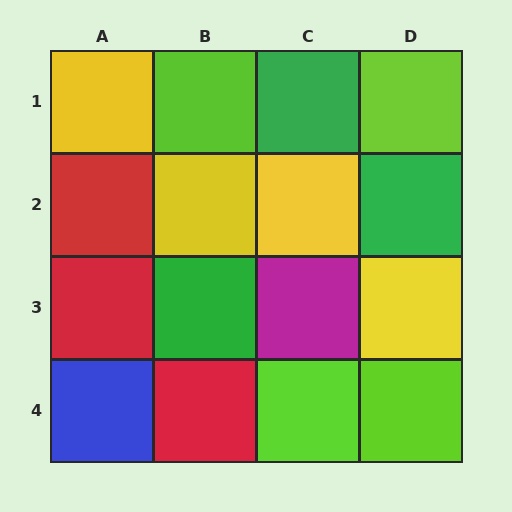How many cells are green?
3 cells are green.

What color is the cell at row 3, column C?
Magenta.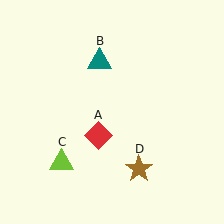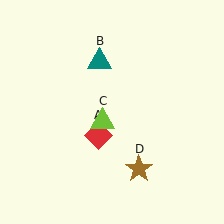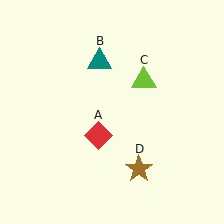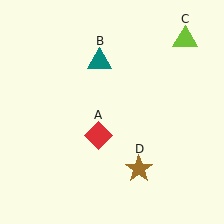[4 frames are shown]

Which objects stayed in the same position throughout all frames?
Red diamond (object A) and teal triangle (object B) and brown star (object D) remained stationary.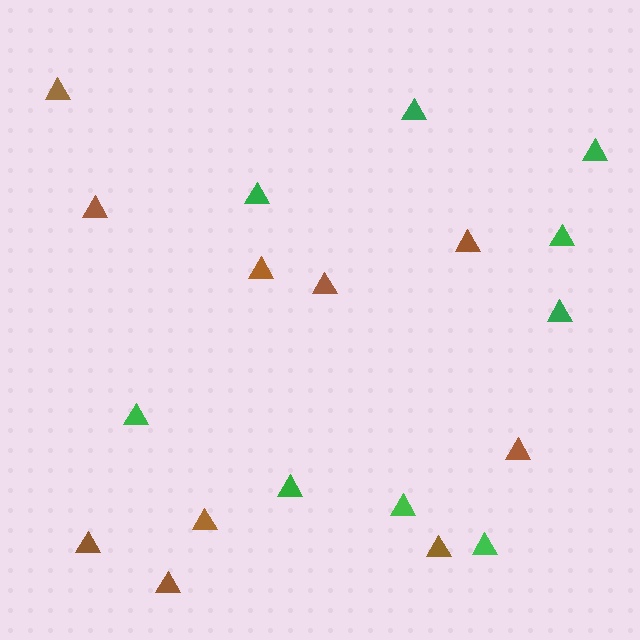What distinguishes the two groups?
There are 2 groups: one group of brown triangles (10) and one group of green triangles (9).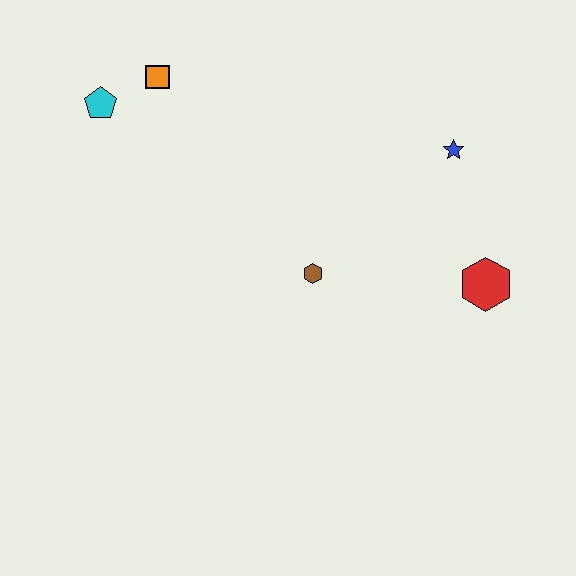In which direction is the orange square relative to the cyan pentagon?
The orange square is to the right of the cyan pentagon.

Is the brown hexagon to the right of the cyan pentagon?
Yes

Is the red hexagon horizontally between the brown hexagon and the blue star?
No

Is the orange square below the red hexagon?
No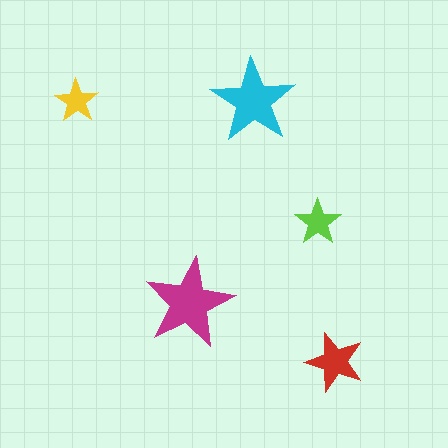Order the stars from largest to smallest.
the magenta one, the cyan one, the red one, the lime one, the yellow one.